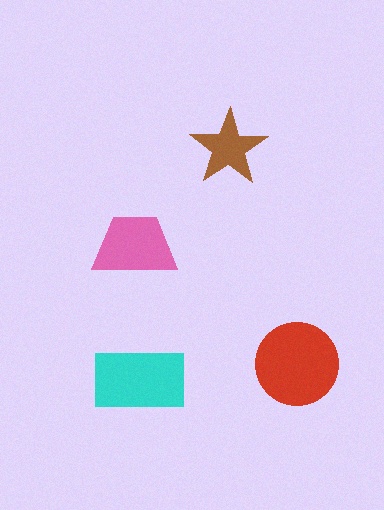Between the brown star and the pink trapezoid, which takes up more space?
The pink trapezoid.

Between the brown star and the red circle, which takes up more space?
The red circle.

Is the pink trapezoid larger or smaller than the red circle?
Smaller.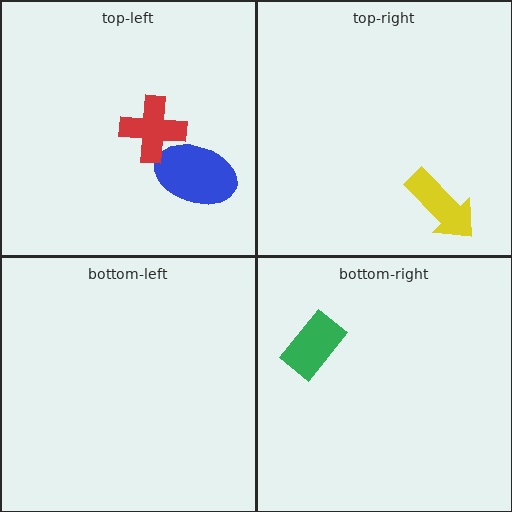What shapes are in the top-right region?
The yellow arrow.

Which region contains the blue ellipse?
The top-left region.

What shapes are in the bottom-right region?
The green rectangle.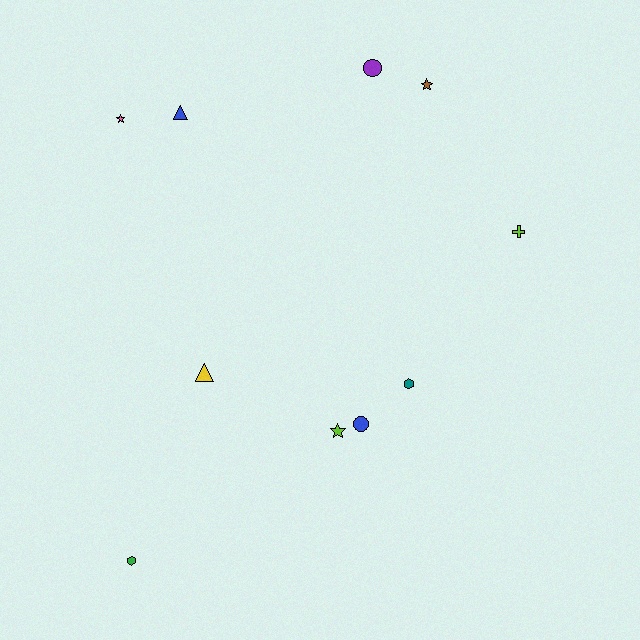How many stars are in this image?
There are 3 stars.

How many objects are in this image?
There are 10 objects.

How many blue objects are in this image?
There are 2 blue objects.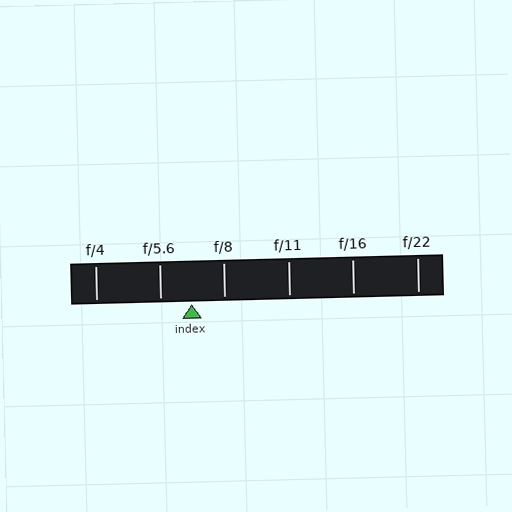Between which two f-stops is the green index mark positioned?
The index mark is between f/5.6 and f/8.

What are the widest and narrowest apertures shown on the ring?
The widest aperture shown is f/4 and the narrowest is f/22.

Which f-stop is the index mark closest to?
The index mark is closest to f/5.6.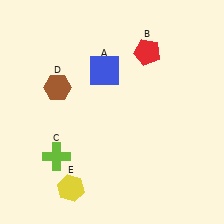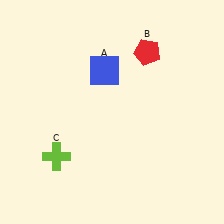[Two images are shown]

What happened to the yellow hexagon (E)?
The yellow hexagon (E) was removed in Image 2. It was in the bottom-left area of Image 1.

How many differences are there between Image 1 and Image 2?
There are 2 differences between the two images.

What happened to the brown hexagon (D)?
The brown hexagon (D) was removed in Image 2. It was in the top-left area of Image 1.